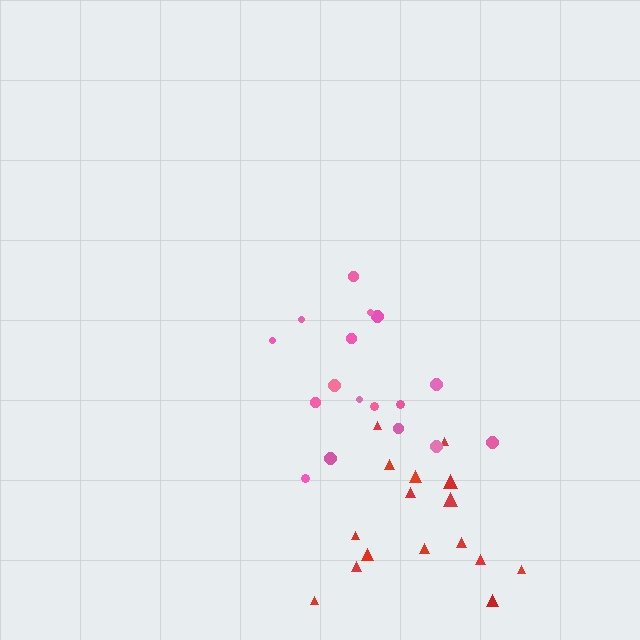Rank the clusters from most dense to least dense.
red, pink.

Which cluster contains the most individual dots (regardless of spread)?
Pink (17).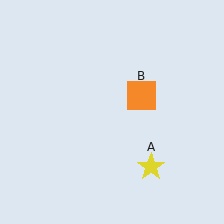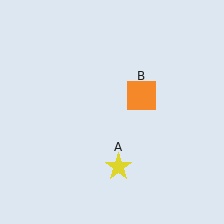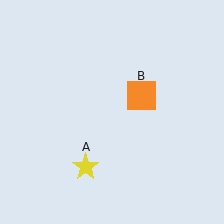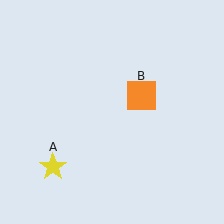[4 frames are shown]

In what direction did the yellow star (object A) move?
The yellow star (object A) moved left.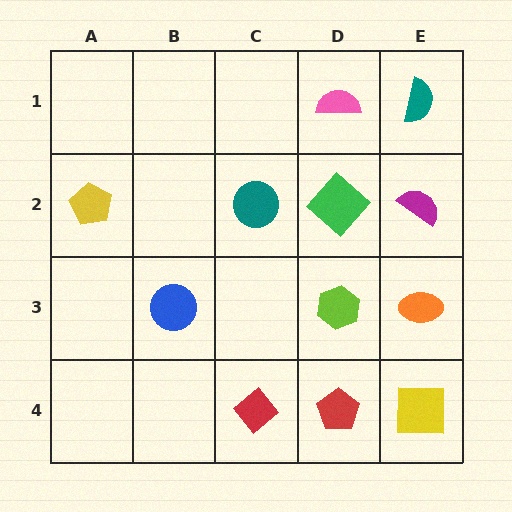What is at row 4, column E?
A yellow square.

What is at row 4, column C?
A red diamond.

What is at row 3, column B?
A blue circle.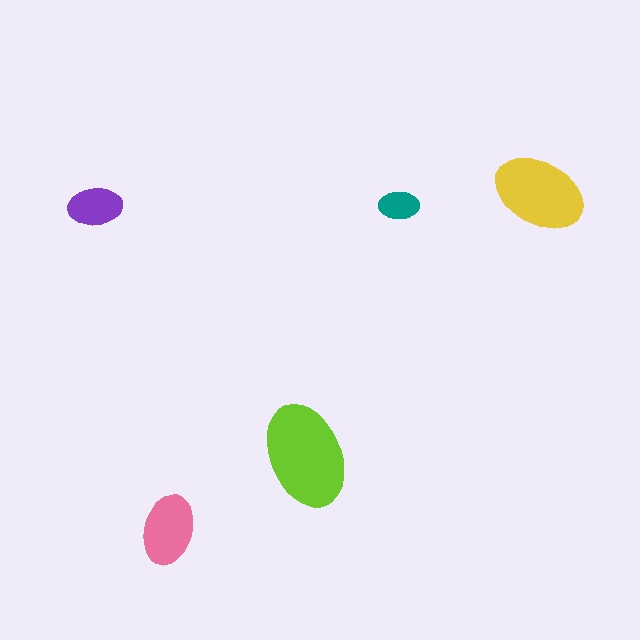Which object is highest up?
The yellow ellipse is topmost.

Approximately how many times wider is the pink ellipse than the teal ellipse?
About 2 times wider.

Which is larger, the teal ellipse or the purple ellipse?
The purple one.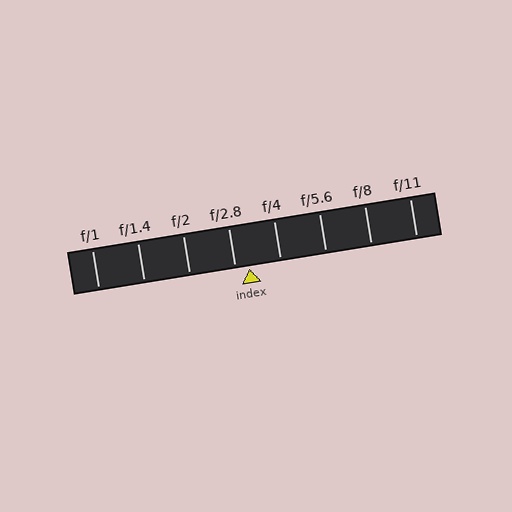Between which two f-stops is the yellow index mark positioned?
The index mark is between f/2.8 and f/4.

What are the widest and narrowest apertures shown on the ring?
The widest aperture shown is f/1 and the narrowest is f/11.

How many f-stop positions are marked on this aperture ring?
There are 8 f-stop positions marked.